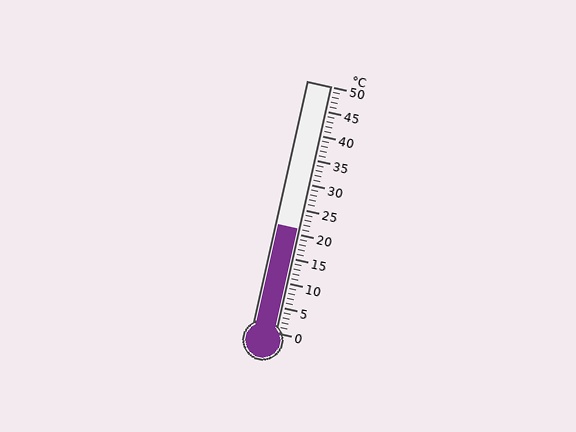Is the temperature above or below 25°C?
The temperature is below 25°C.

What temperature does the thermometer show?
The thermometer shows approximately 21°C.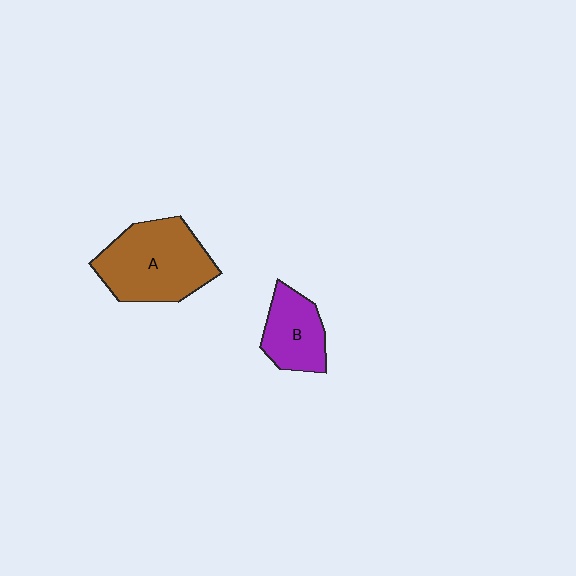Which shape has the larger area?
Shape A (brown).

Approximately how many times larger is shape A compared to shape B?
Approximately 1.8 times.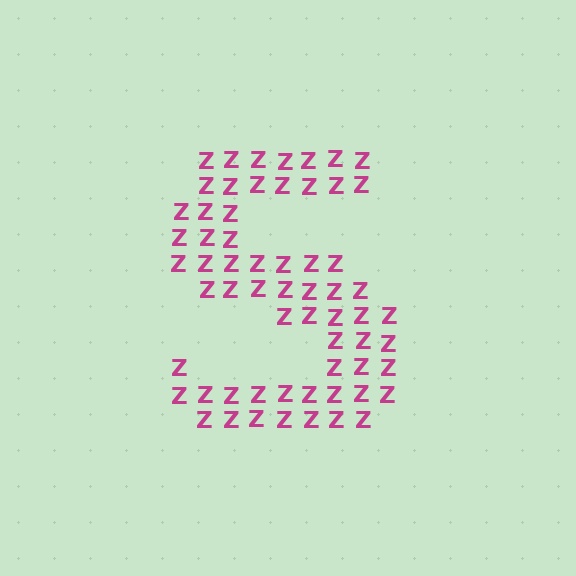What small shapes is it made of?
It is made of small letter Z's.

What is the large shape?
The large shape is the letter S.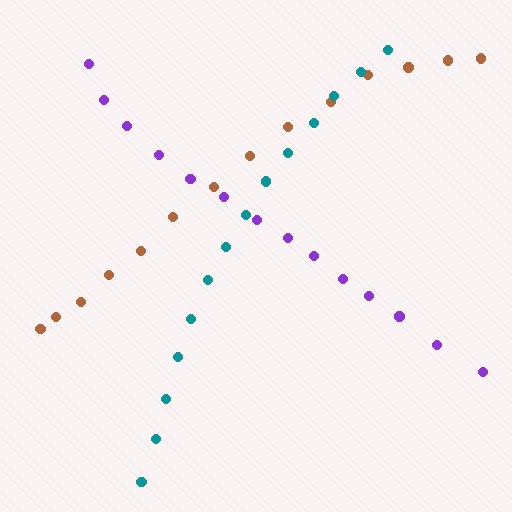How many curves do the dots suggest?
There are 3 distinct paths.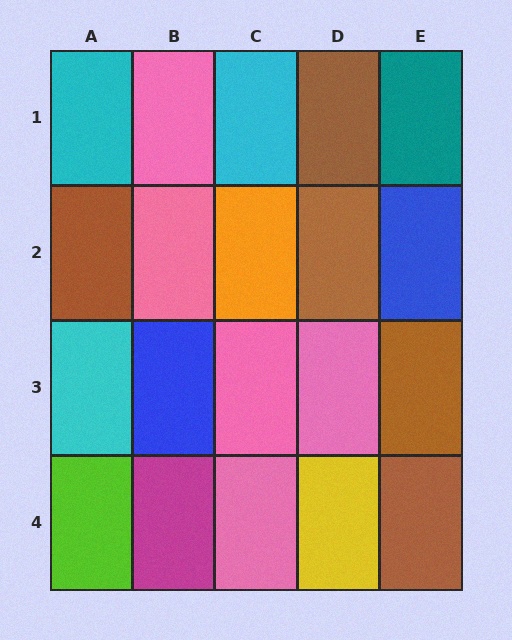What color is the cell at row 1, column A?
Cyan.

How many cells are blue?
2 cells are blue.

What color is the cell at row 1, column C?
Cyan.